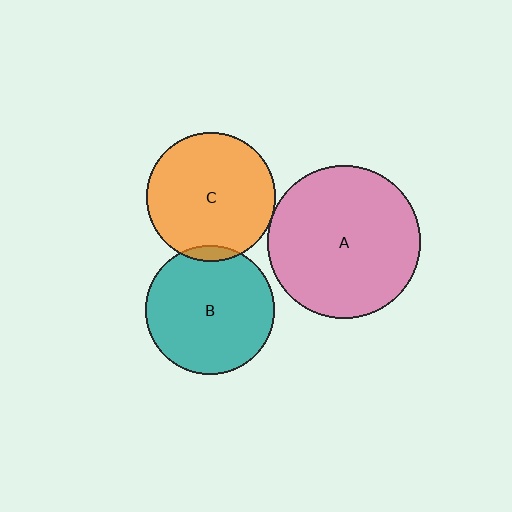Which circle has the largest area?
Circle A (pink).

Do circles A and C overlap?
Yes.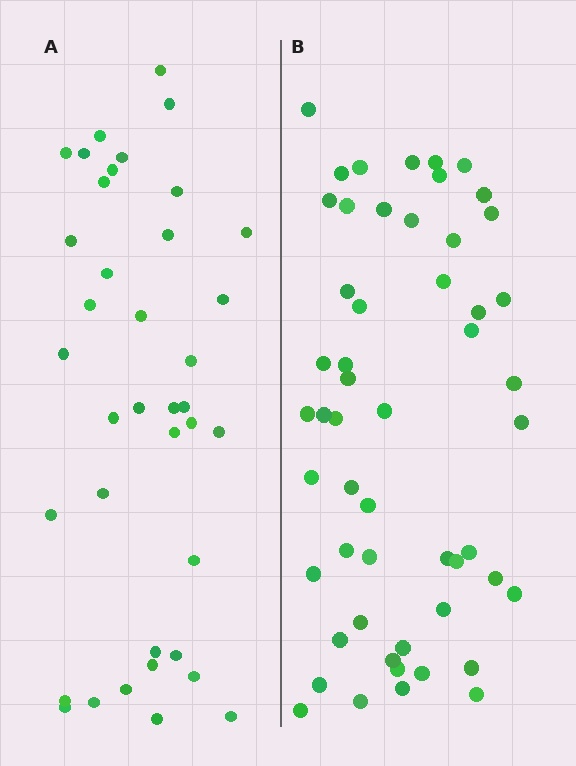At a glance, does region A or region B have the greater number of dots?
Region B (the right region) has more dots.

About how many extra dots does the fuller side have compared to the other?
Region B has approximately 15 more dots than region A.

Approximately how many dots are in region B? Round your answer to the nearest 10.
About 50 dots. (The exact count is 53, which rounds to 50.)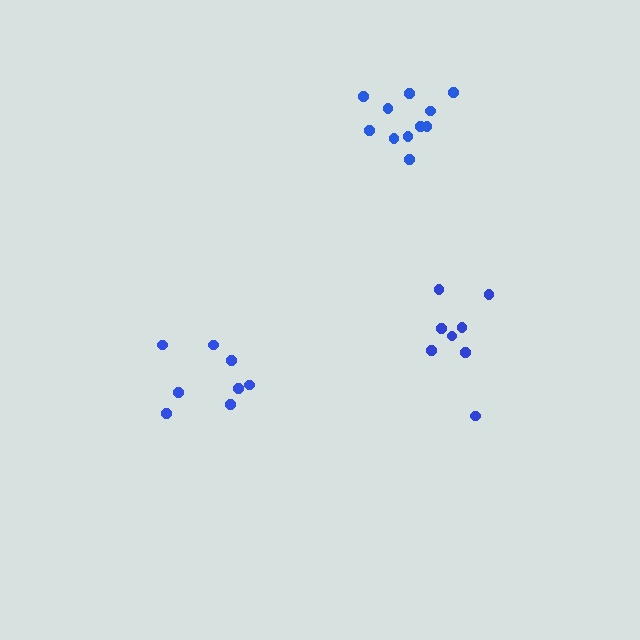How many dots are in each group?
Group 1: 8 dots, Group 2: 8 dots, Group 3: 11 dots (27 total).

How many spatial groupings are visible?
There are 3 spatial groupings.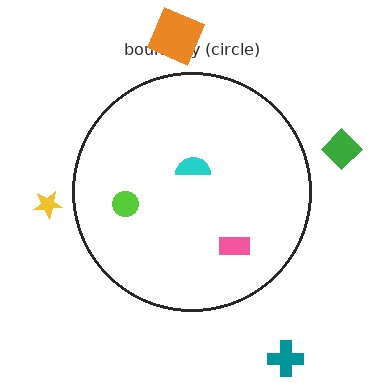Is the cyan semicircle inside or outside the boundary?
Inside.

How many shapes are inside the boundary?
3 inside, 4 outside.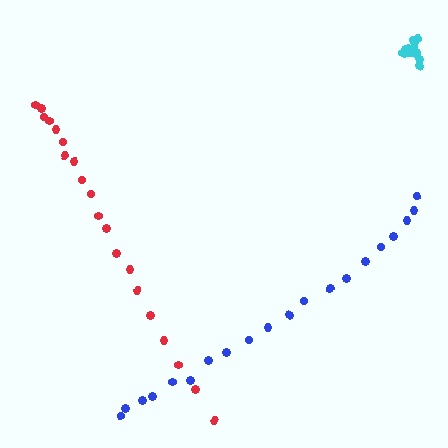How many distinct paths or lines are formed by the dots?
There are 3 distinct paths.